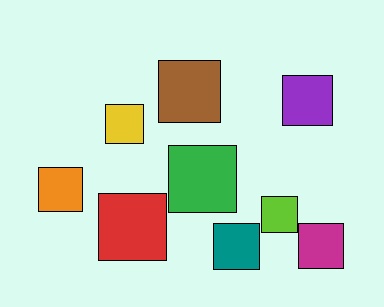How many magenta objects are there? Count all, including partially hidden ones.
There is 1 magenta object.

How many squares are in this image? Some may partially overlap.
There are 9 squares.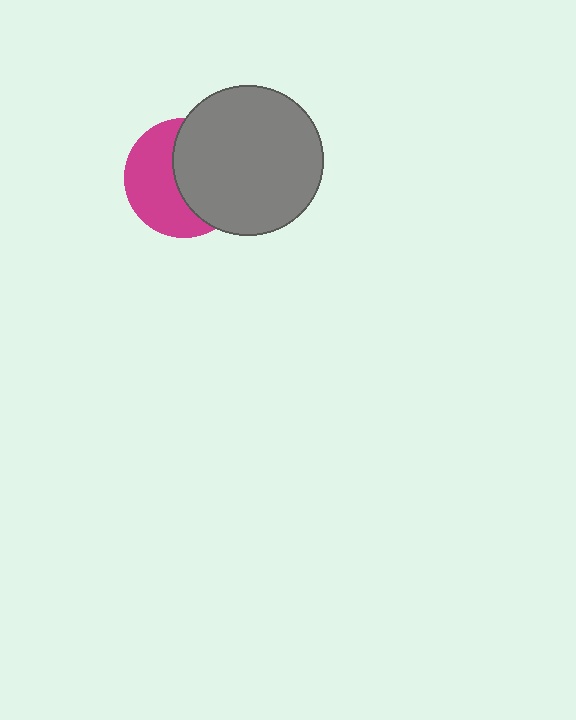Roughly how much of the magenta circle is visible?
About half of it is visible (roughly 49%).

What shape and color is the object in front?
The object in front is a gray circle.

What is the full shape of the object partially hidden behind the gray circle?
The partially hidden object is a magenta circle.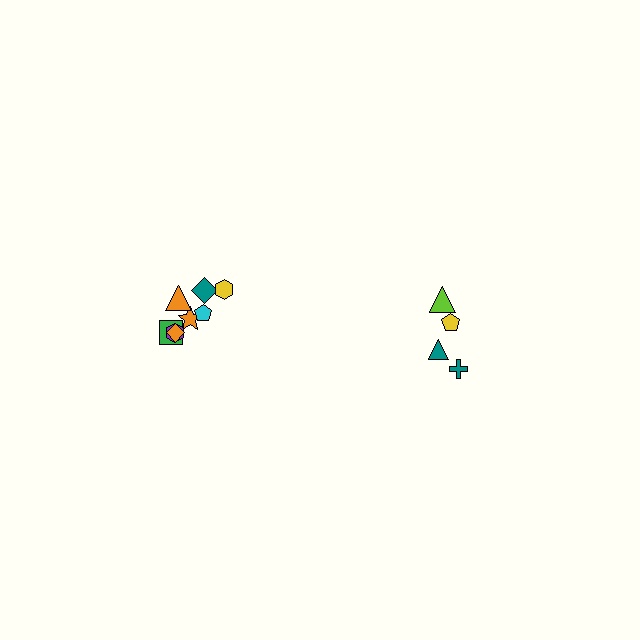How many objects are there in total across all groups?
There are 12 objects.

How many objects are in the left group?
There are 8 objects.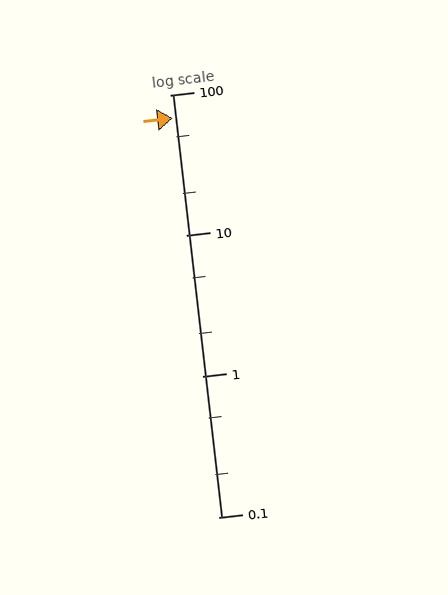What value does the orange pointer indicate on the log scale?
The pointer indicates approximately 68.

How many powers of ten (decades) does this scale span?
The scale spans 3 decades, from 0.1 to 100.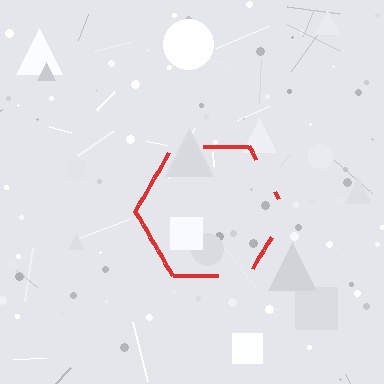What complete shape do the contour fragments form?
The contour fragments form a hexagon.